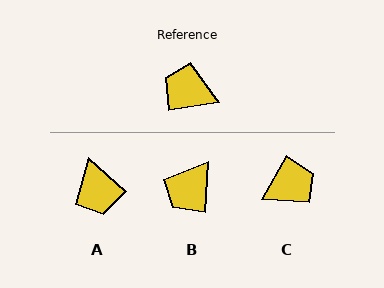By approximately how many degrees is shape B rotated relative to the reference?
Approximately 76 degrees counter-clockwise.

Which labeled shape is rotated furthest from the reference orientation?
A, about 129 degrees away.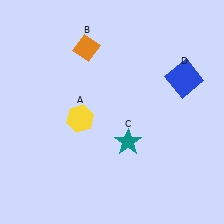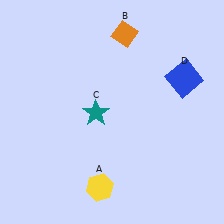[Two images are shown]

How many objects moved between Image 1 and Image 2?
3 objects moved between the two images.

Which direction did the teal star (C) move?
The teal star (C) moved left.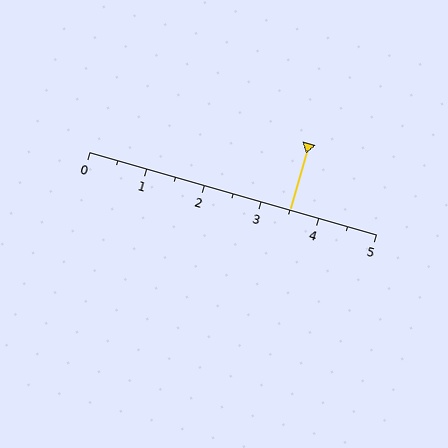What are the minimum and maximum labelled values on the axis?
The axis runs from 0 to 5.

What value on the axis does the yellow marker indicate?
The marker indicates approximately 3.5.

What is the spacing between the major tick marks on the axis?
The major ticks are spaced 1 apart.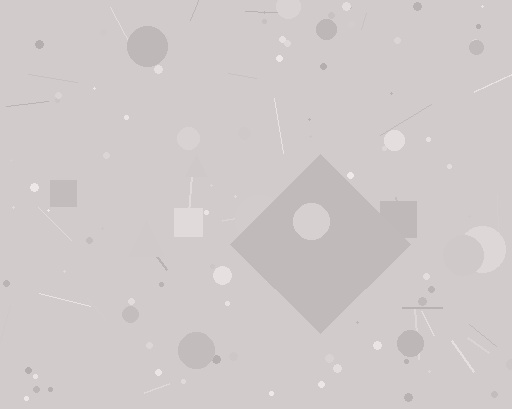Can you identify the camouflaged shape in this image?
The camouflaged shape is a diamond.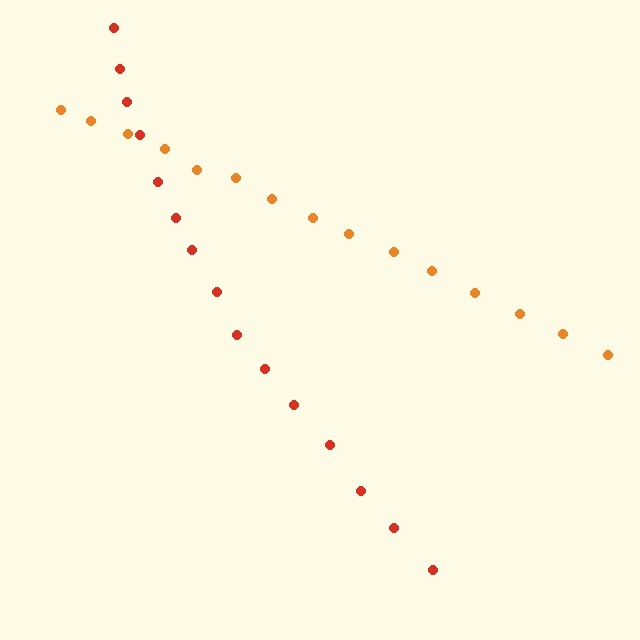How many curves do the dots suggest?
There are 2 distinct paths.